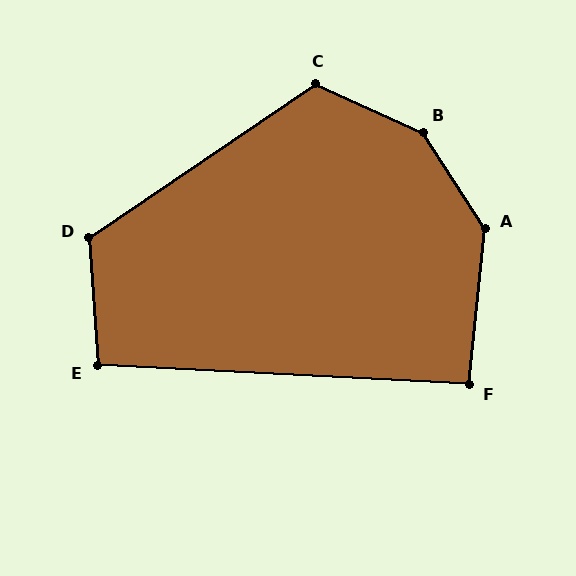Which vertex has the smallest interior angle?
F, at approximately 93 degrees.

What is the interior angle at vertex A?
Approximately 141 degrees (obtuse).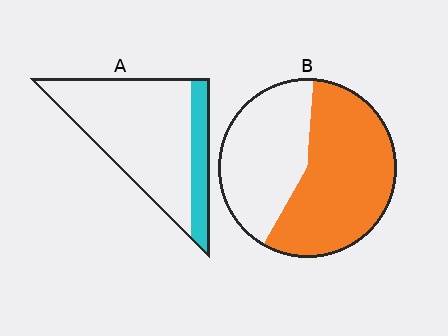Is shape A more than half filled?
No.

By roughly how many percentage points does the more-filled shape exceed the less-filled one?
By roughly 40 percentage points (B over A).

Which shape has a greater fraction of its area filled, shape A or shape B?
Shape B.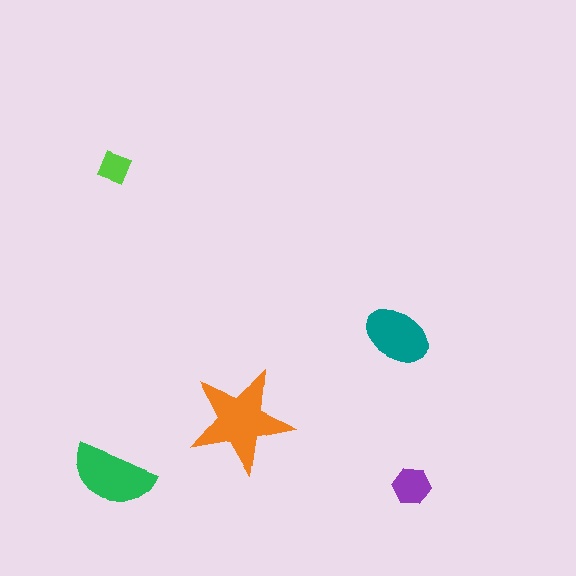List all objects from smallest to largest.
The lime diamond, the purple hexagon, the teal ellipse, the green semicircle, the orange star.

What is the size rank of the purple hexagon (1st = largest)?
4th.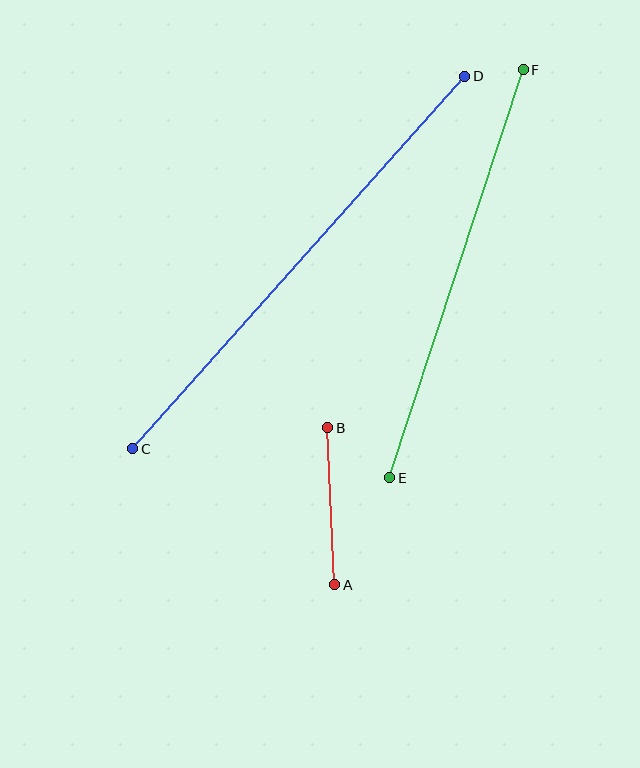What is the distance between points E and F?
The distance is approximately 429 pixels.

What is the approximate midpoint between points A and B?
The midpoint is at approximately (331, 506) pixels.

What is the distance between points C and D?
The distance is approximately 499 pixels.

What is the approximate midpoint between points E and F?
The midpoint is at approximately (457, 274) pixels.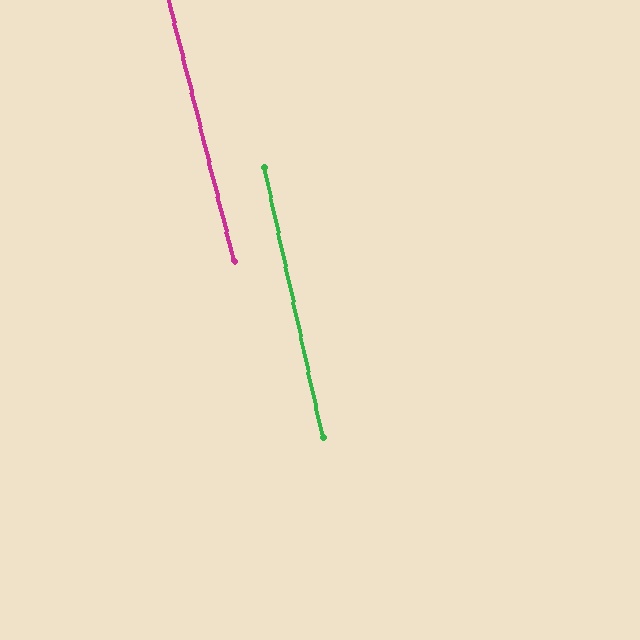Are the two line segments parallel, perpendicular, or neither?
Parallel — their directions differ by only 1.8°.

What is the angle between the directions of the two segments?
Approximately 2 degrees.